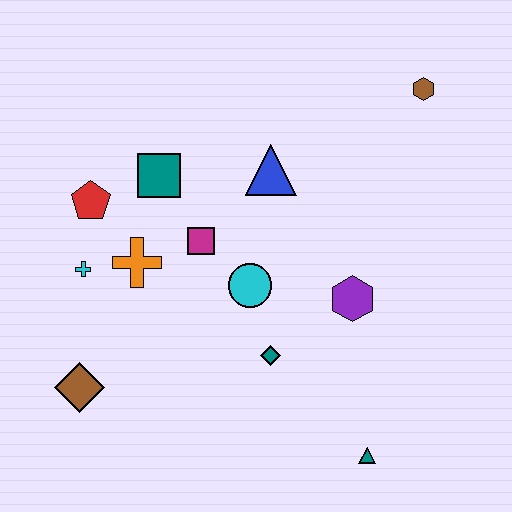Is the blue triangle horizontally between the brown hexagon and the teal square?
Yes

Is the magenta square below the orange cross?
No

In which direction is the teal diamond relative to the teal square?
The teal diamond is below the teal square.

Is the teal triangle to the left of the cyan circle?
No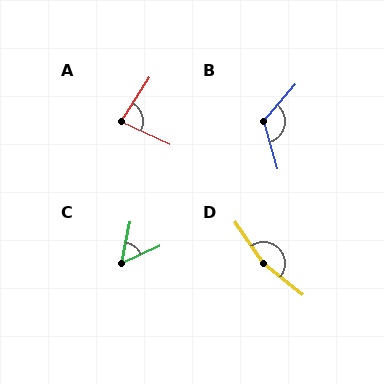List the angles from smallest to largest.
C (54°), A (83°), B (123°), D (163°).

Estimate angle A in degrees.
Approximately 83 degrees.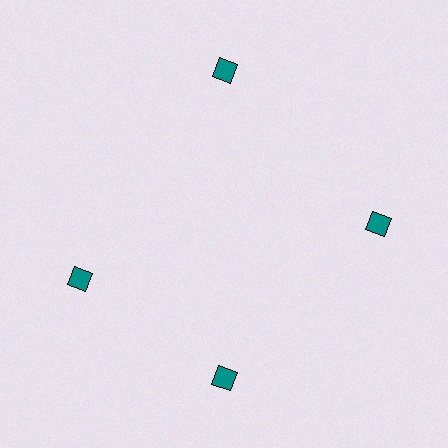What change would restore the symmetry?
The symmetry would be restored by rotating it back into even spacing with its neighbors so that all 4 squares sit at equal angles and equal distance from the center.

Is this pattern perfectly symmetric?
No. The 4 teal squares are arranged in a ring, but one element near the 9 o'clock position is rotated out of alignment along the ring, breaking the 4-fold rotational symmetry.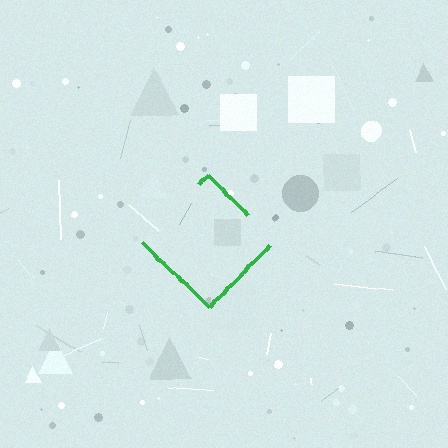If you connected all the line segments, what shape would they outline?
They would outline a diamond.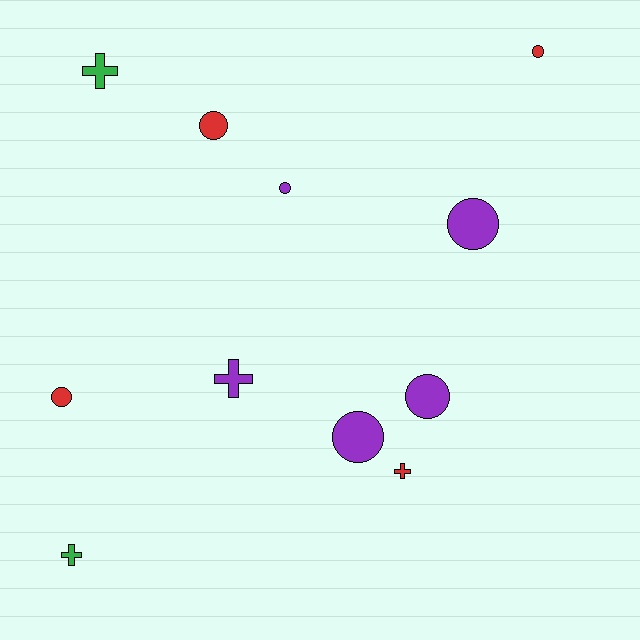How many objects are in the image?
There are 11 objects.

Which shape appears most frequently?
Circle, with 7 objects.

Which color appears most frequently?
Purple, with 5 objects.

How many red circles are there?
There are 3 red circles.